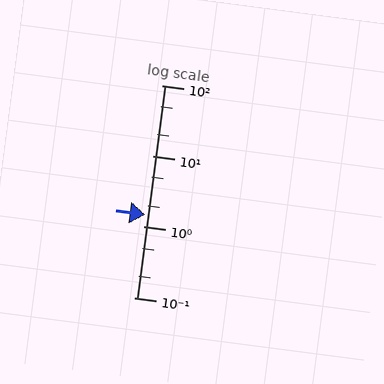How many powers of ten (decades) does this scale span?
The scale spans 3 decades, from 0.1 to 100.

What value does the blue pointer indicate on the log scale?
The pointer indicates approximately 1.5.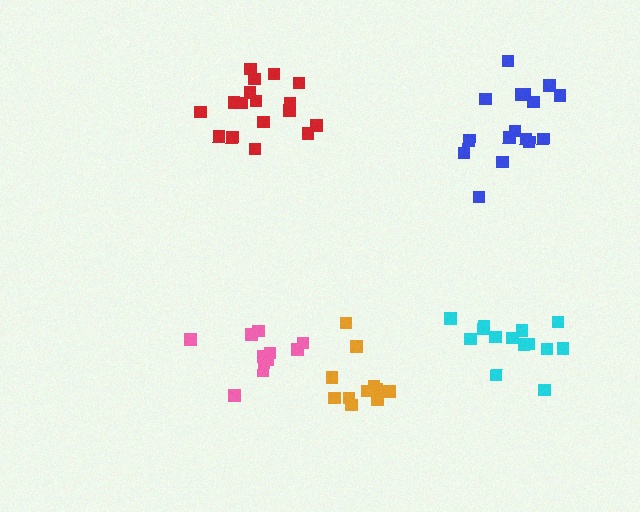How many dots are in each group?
Group 1: 16 dots, Group 2: 14 dots, Group 3: 13 dots, Group 4: 17 dots, Group 5: 11 dots (71 total).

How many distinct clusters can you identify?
There are 5 distinct clusters.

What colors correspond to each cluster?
The clusters are colored: blue, cyan, orange, red, pink.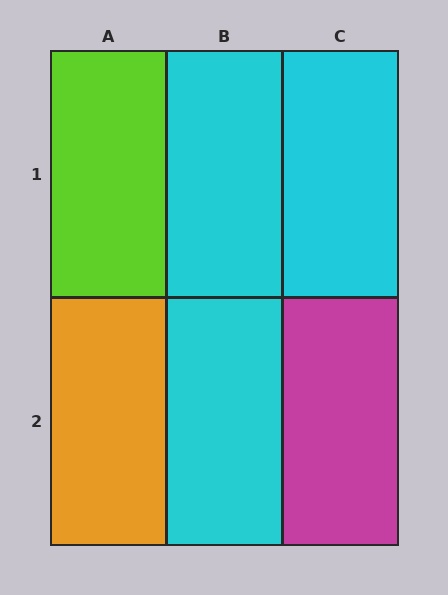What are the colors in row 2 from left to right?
Orange, cyan, magenta.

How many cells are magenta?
1 cell is magenta.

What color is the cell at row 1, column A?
Lime.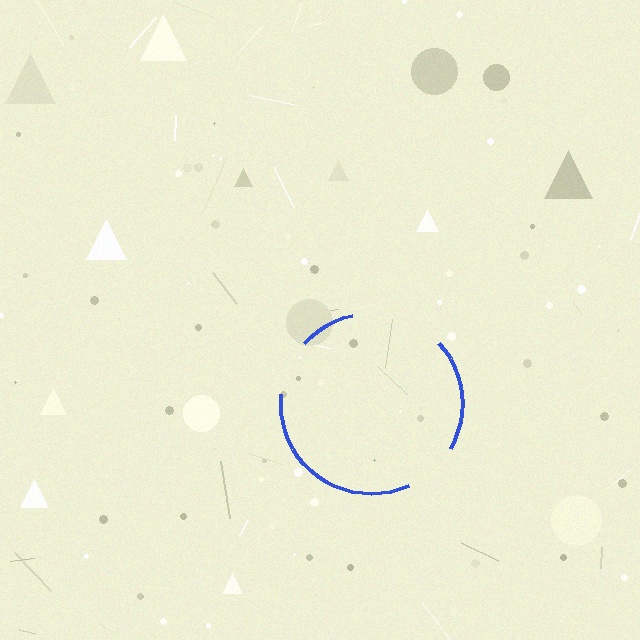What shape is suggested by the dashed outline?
The dashed outline suggests a circle.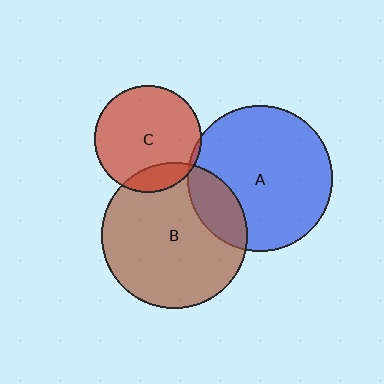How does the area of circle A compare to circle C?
Approximately 1.8 times.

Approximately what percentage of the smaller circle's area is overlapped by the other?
Approximately 20%.